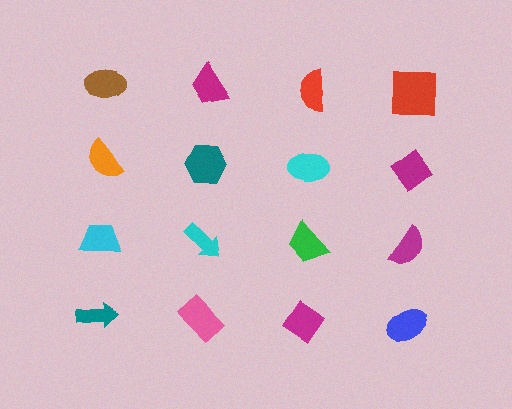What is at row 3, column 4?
A magenta semicircle.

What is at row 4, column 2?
A pink rectangle.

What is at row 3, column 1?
A cyan trapezoid.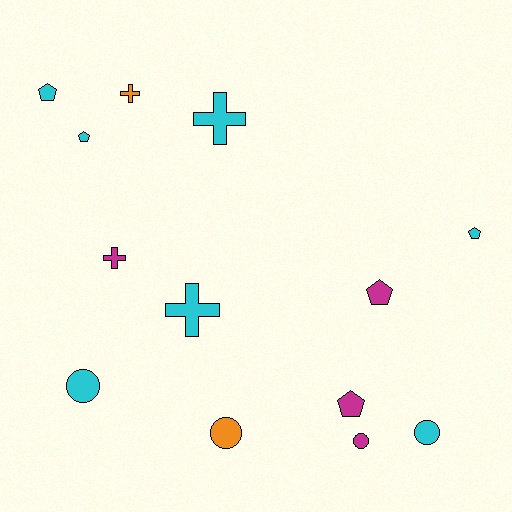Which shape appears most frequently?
Pentagon, with 5 objects.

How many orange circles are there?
There is 1 orange circle.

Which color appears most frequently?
Cyan, with 7 objects.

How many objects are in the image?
There are 13 objects.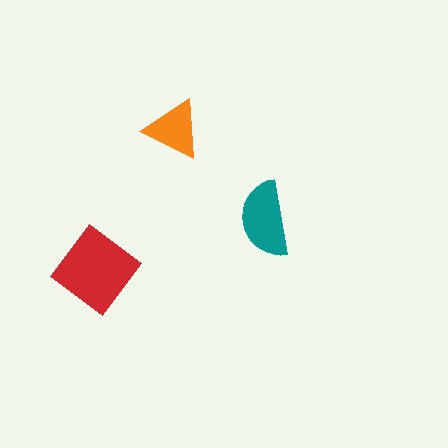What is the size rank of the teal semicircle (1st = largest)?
2nd.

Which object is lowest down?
The red diamond is bottommost.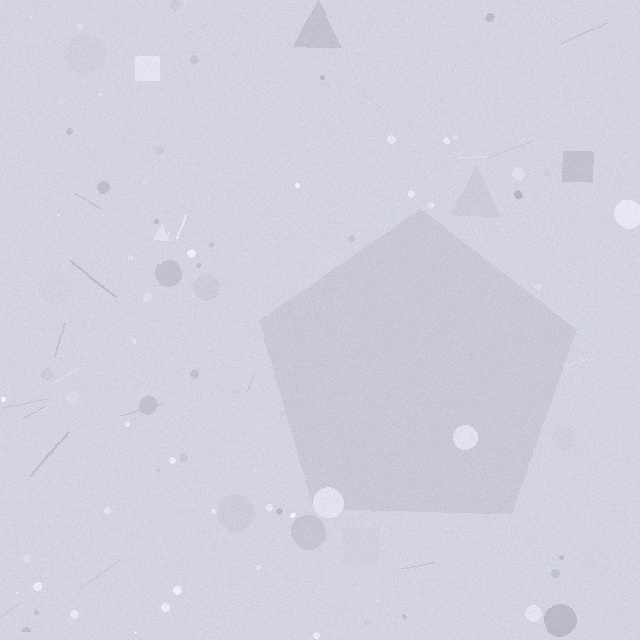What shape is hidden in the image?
A pentagon is hidden in the image.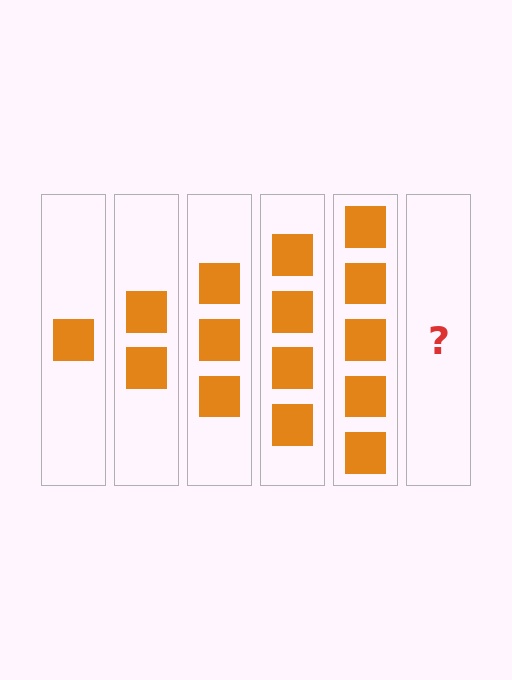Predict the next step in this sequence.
The next step is 6 squares.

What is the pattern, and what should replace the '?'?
The pattern is that each step adds one more square. The '?' should be 6 squares.